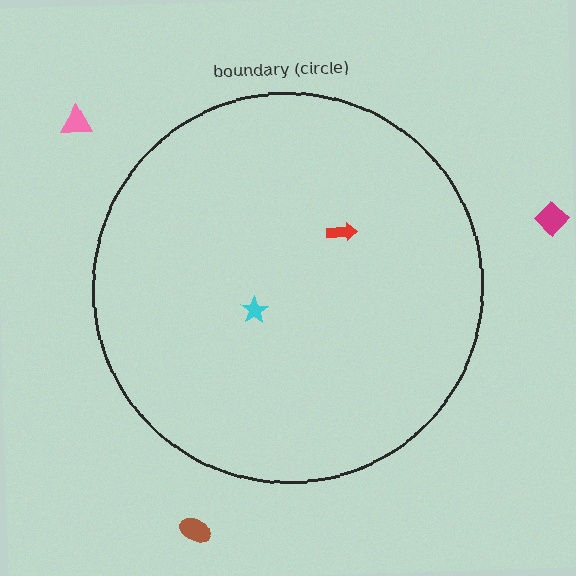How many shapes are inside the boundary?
2 inside, 3 outside.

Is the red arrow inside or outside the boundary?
Inside.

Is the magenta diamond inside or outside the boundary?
Outside.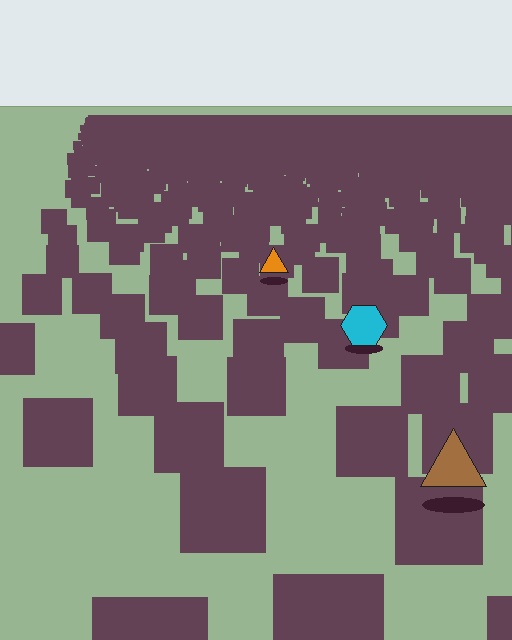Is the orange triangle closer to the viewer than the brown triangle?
No. The brown triangle is closer — you can tell from the texture gradient: the ground texture is coarser near it.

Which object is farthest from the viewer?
The orange triangle is farthest from the viewer. It appears smaller and the ground texture around it is denser.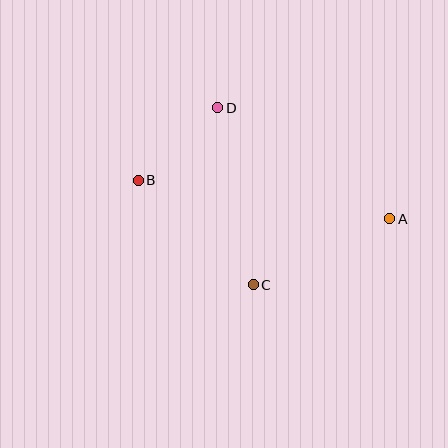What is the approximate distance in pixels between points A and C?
The distance between A and C is approximately 152 pixels.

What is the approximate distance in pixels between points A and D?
The distance between A and D is approximately 205 pixels.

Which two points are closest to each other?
Points B and D are closest to each other.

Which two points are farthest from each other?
Points A and B are farthest from each other.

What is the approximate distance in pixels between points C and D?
The distance between C and D is approximately 181 pixels.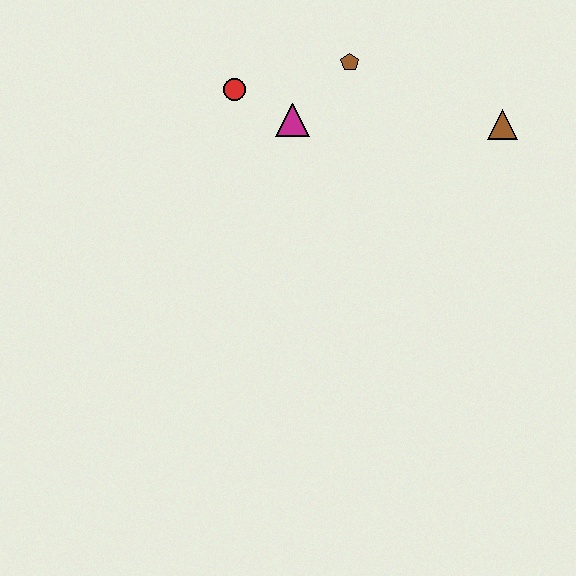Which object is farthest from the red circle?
The brown triangle is farthest from the red circle.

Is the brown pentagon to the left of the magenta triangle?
No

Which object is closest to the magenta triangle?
The red circle is closest to the magenta triangle.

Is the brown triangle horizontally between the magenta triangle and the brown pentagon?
No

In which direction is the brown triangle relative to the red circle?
The brown triangle is to the right of the red circle.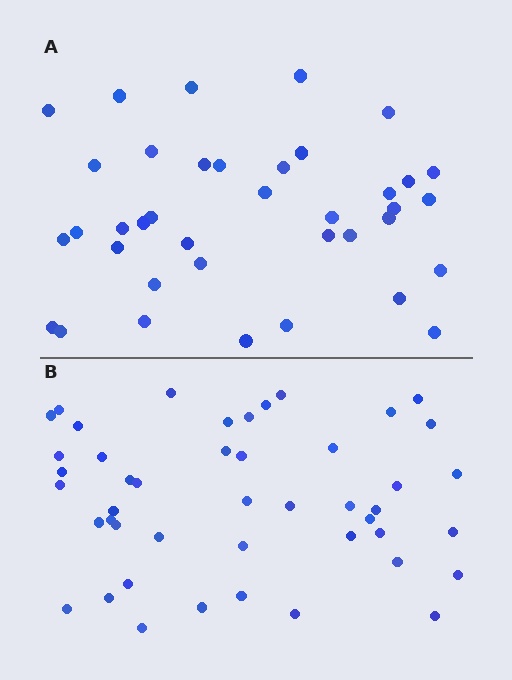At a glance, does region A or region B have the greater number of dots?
Region B (the bottom region) has more dots.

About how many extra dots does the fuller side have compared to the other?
Region B has roughly 8 or so more dots than region A.